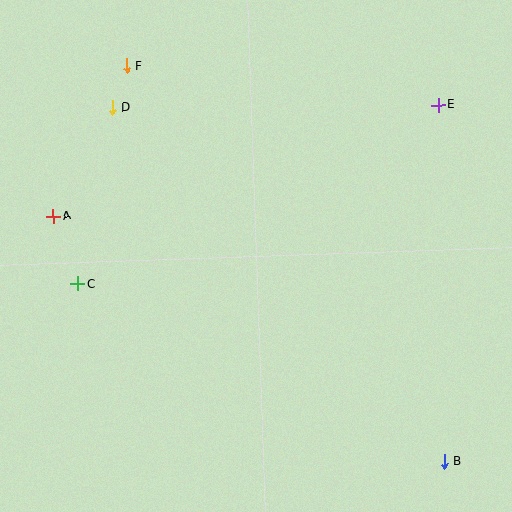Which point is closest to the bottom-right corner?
Point B is closest to the bottom-right corner.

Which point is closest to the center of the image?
Point C at (78, 284) is closest to the center.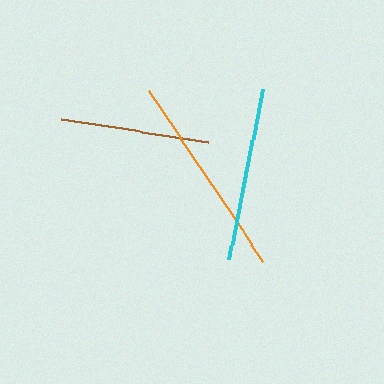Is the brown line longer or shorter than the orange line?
The orange line is longer than the brown line.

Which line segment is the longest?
The orange line is the longest at approximately 205 pixels.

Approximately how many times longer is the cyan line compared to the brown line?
The cyan line is approximately 1.2 times the length of the brown line.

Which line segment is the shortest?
The brown line is the shortest at approximately 150 pixels.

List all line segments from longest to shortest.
From longest to shortest: orange, cyan, brown.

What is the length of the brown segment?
The brown segment is approximately 150 pixels long.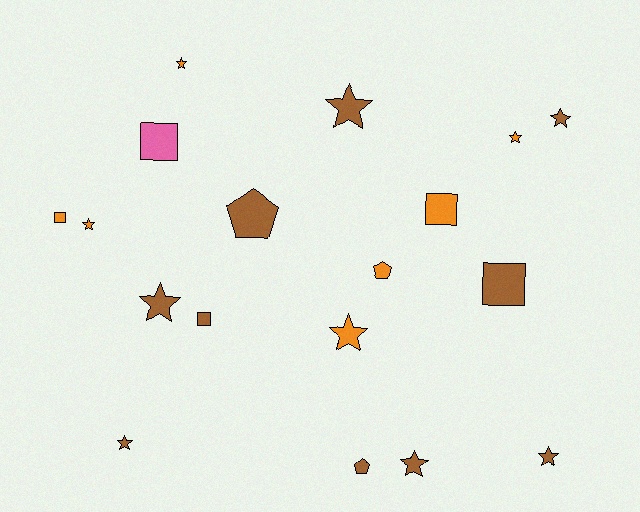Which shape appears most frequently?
Star, with 10 objects.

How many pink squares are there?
There is 1 pink square.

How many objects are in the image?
There are 18 objects.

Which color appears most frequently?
Brown, with 10 objects.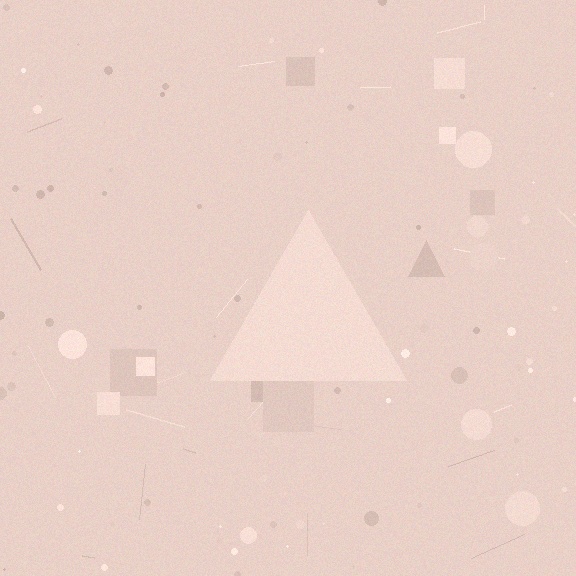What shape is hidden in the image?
A triangle is hidden in the image.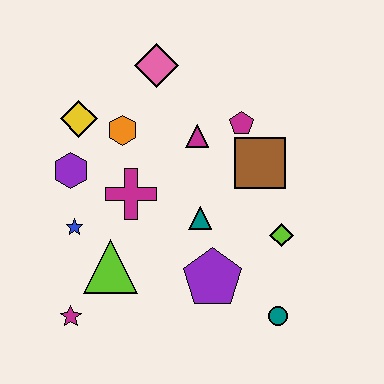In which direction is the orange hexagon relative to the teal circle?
The orange hexagon is above the teal circle.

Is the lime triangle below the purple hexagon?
Yes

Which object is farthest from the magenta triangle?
The magenta star is farthest from the magenta triangle.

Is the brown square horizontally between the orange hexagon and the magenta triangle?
No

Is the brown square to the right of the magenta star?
Yes